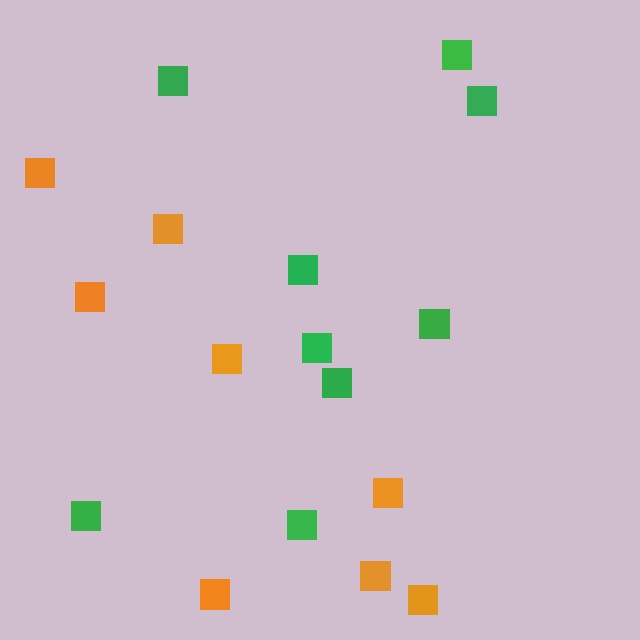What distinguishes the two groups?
There are 2 groups: one group of green squares (9) and one group of orange squares (8).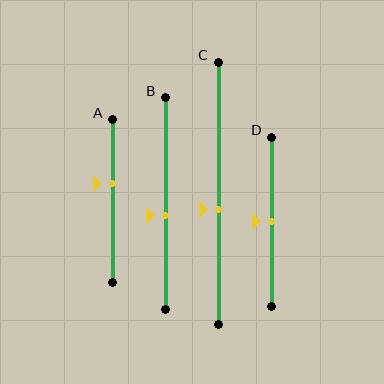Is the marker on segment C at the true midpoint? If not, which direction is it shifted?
No, the marker on segment C is shifted downward by about 6% of the segment length.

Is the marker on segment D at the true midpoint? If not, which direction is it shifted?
Yes, the marker on segment D is at the true midpoint.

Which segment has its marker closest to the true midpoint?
Segment D has its marker closest to the true midpoint.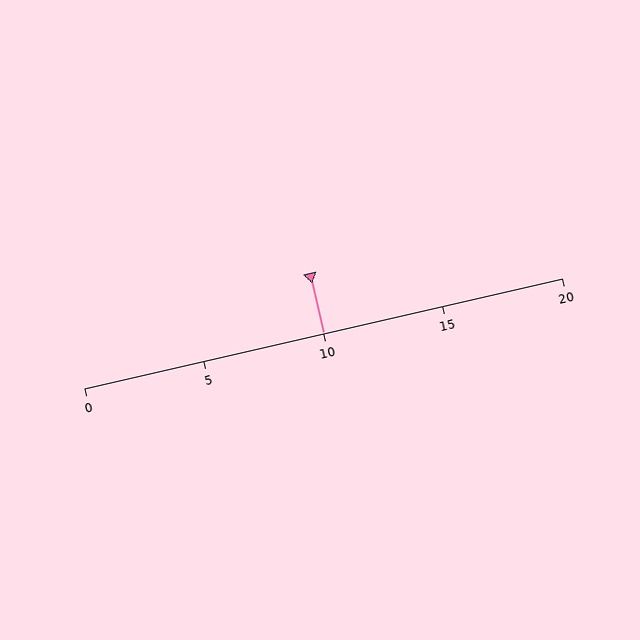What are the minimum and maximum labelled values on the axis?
The axis runs from 0 to 20.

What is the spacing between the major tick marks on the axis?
The major ticks are spaced 5 apart.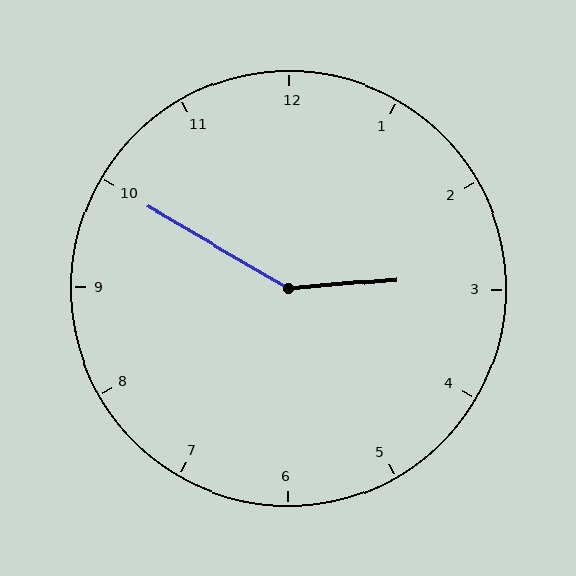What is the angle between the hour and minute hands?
Approximately 145 degrees.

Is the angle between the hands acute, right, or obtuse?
It is obtuse.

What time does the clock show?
2:50.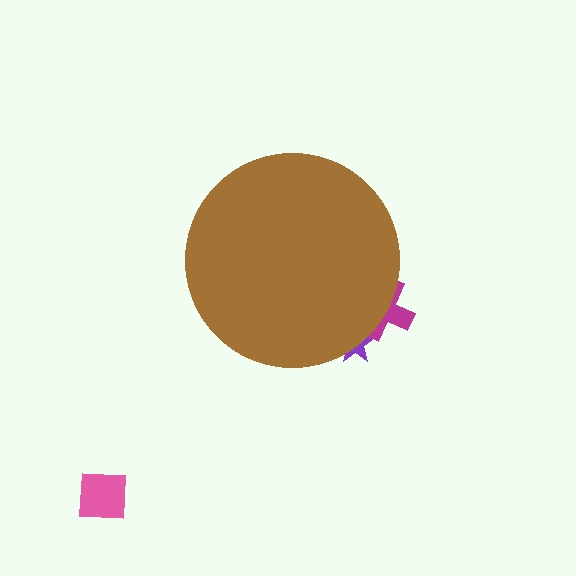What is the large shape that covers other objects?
A brown circle.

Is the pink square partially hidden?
No, the pink square is fully visible.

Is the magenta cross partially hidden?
Yes, the magenta cross is partially hidden behind the brown circle.